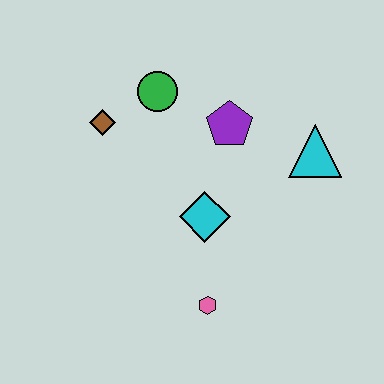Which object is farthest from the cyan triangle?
The brown diamond is farthest from the cyan triangle.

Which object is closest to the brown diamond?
The green circle is closest to the brown diamond.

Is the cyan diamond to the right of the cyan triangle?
No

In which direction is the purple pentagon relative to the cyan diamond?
The purple pentagon is above the cyan diamond.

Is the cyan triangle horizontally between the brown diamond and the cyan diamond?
No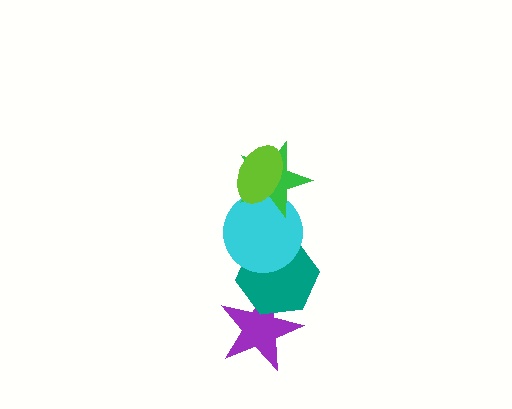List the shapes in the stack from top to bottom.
From top to bottom: the lime ellipse, the green star, the cyan circle, the teal hexagon, the purple star.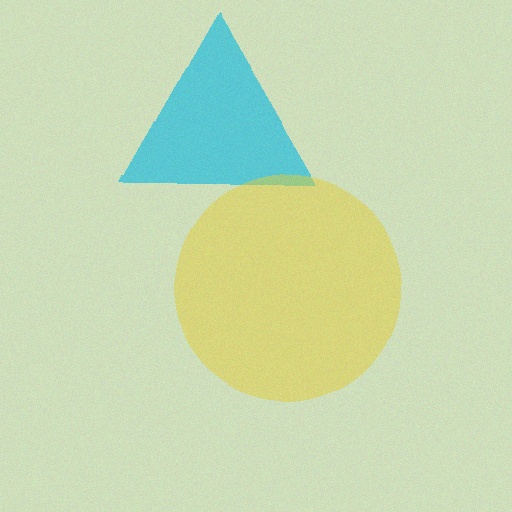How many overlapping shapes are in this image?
There are 2 overlapping shapes in the image.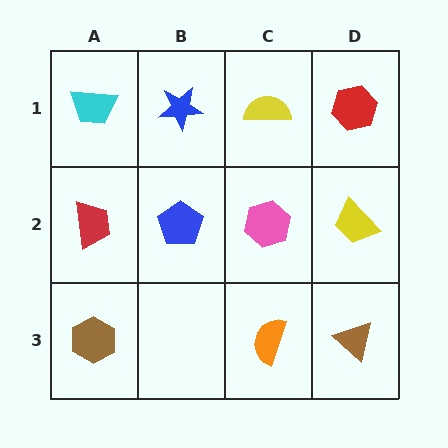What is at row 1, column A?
A cyan trapezoid.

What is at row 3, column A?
A brown hexagon.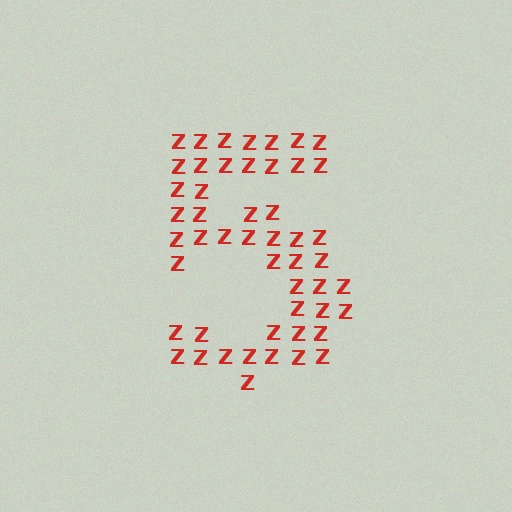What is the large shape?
The large shape is the digit 5.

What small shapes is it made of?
It is made of small letter Z's.